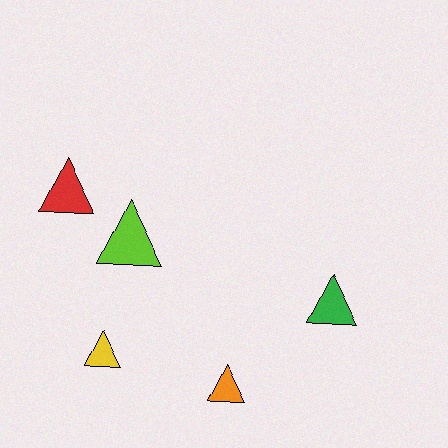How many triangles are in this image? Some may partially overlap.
There are 5 triangles.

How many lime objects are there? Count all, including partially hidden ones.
There is 1 lime object.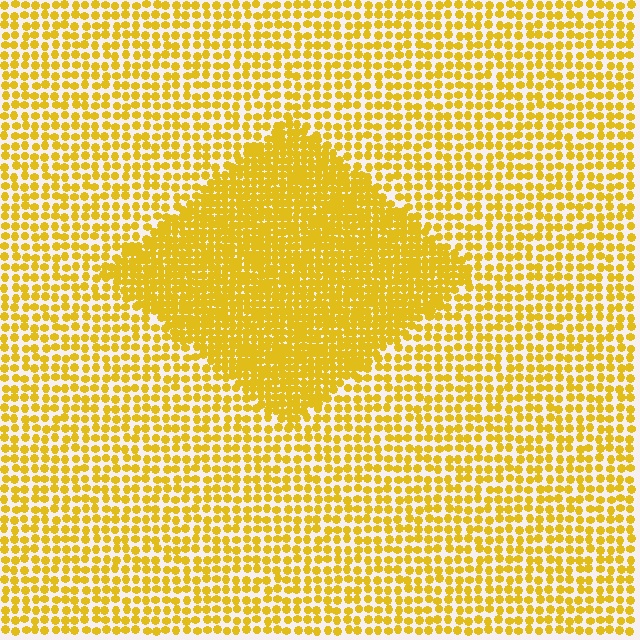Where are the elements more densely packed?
The elements are more densely packed inside the diamond boundary.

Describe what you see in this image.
The image contains small yellow elements arranged at two different densities. A diamond-shaped region is visible where the elements are more densely packed than the surrounding area.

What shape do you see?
I see a diamond.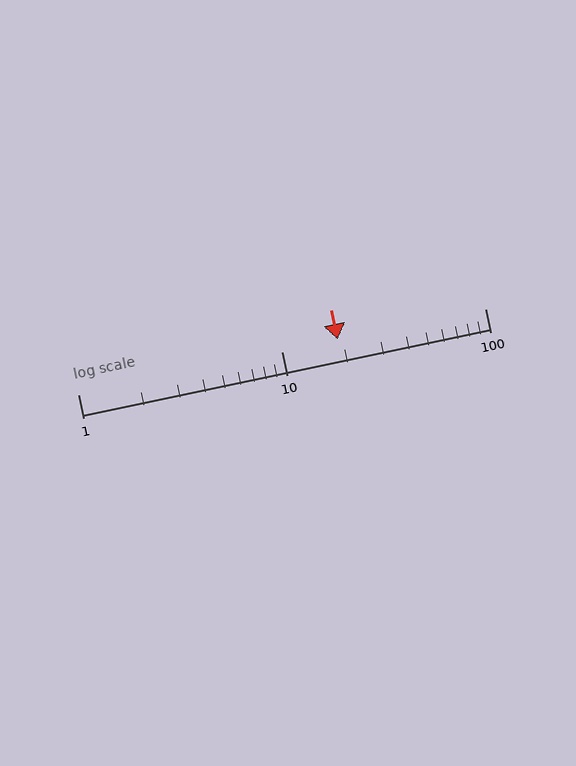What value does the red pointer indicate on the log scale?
The pointer indicates approximately 19.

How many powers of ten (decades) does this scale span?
The scale spans 2 decades, from 1 to 100.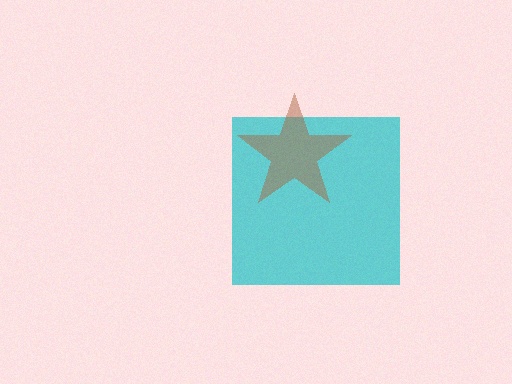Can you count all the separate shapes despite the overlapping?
Yes, there are 2 separate shapes.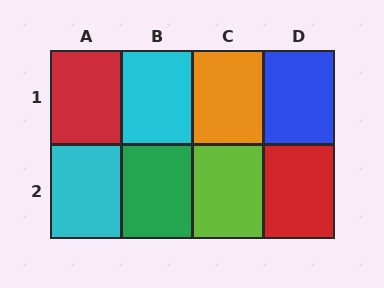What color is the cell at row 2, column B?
Green.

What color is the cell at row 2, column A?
Cyan.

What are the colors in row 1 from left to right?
Red, cyan, orange, blue.